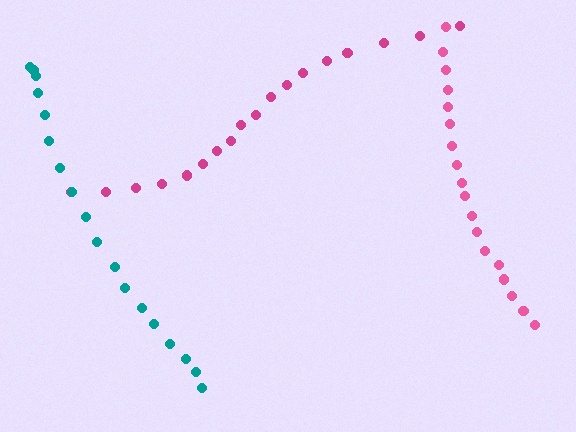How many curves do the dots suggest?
There are 3 distinct paths.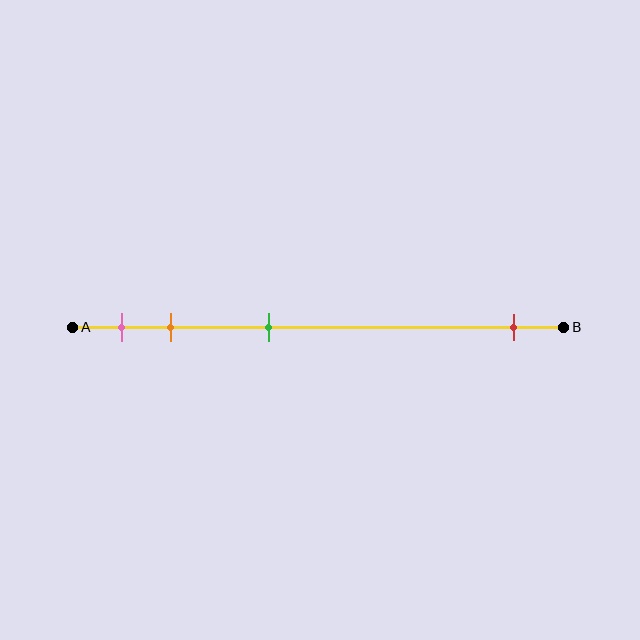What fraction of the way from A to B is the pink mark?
The pink mark is approximately 10% (0.1) of the way from A to B.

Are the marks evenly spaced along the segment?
No, the marks are not evenly spaced.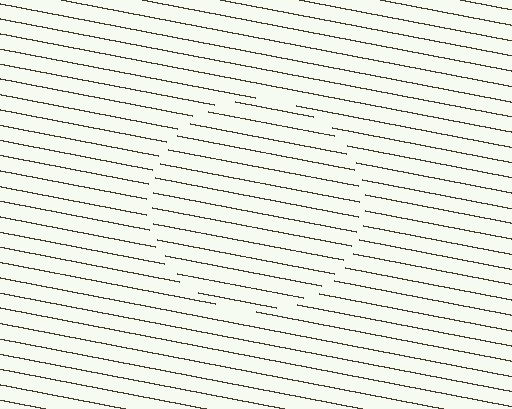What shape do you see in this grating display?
An illusory circle. The interior of the shape contains the same grating, shifted by half a period — the contour is defined by the phase discontinuity where line-ends from the inner and outer gratings abut.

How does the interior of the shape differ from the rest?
The interior of the shape contains the same grating, shifted by half a period — the contour is defined by the phase discontinuity where line-ends from the inner and outer gratings abut.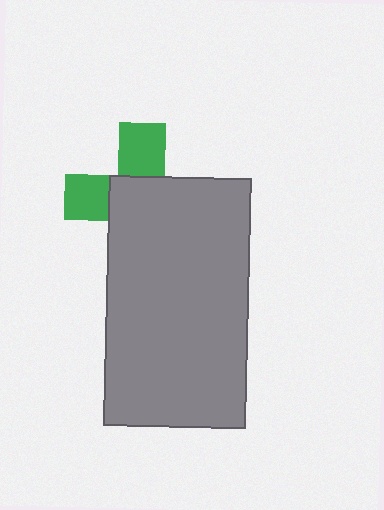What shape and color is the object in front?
The object in front is a gray rectangle.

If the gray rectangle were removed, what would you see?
You would see the complete green cross.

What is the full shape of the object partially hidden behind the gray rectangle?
The partially hidden object is a green cross.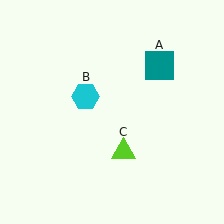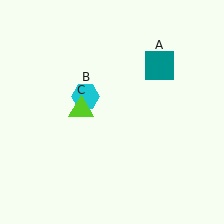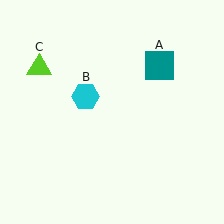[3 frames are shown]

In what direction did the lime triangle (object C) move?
The lime triangle (object C) moved up and to the left.